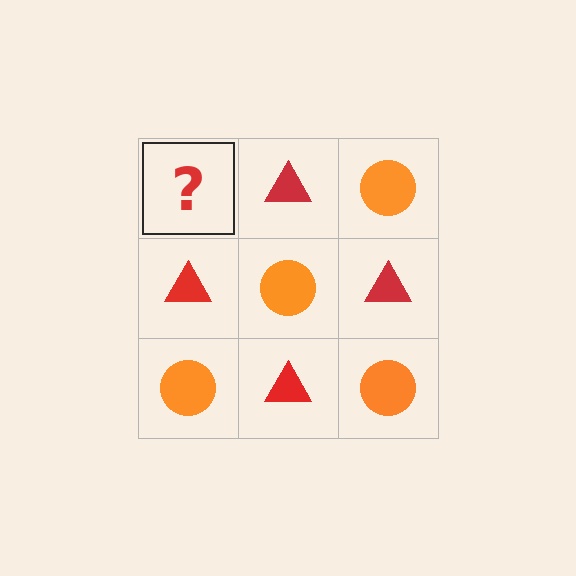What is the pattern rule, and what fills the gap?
The rule is that it alternates orange circle and red triangle in a checkerboard pattern. The gap should be filled with an orange circle.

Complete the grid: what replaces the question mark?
The question mark should be replaced with an orange circle.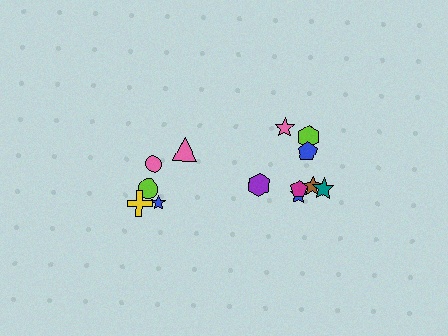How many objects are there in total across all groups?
There are 13 objects.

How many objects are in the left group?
There are 5 objects.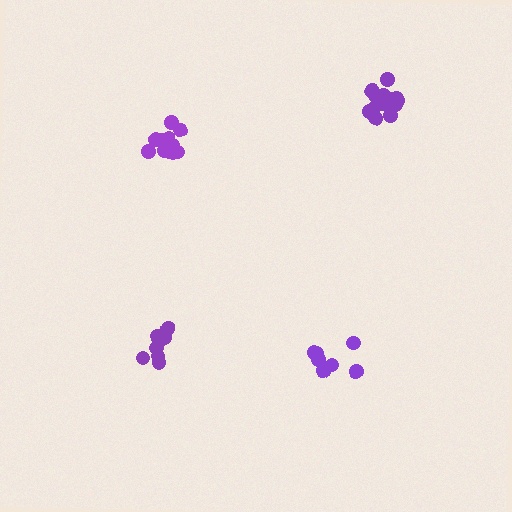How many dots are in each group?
Group 1: 9 dots, Group 2: 13 dots, Group 3: 14 dots, Group 4: 8 dots (44 total).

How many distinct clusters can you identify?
There are 4 distinct clusters.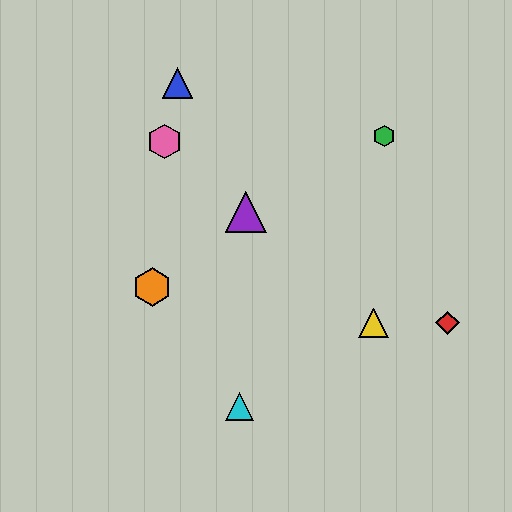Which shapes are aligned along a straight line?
The yellow triangle, the purple triangle, the pink hexagon are aligned along a straight line.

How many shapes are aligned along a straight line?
3 shapes (the yellow triangle, the purple triangle, the pink hexagon) are aligned along a straight line.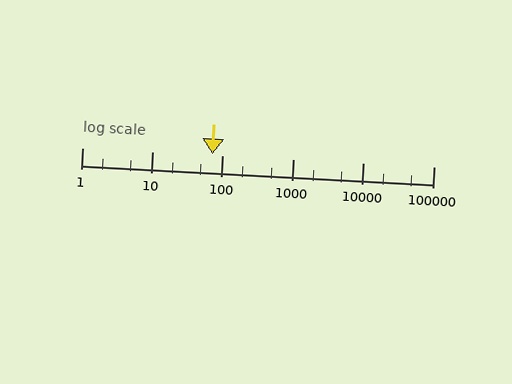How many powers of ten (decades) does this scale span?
The scale spans 5 decades, from 1 to 100000.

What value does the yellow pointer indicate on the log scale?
The pointer indicates approximately 71.